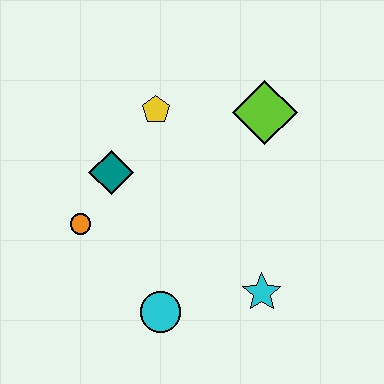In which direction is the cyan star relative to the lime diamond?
The cyan star is below the lime diamond.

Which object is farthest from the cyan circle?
The lime diamond is farthest from the cyan circle.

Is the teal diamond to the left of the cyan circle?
Yes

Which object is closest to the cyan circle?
The cyan star is closest to the cyan circle.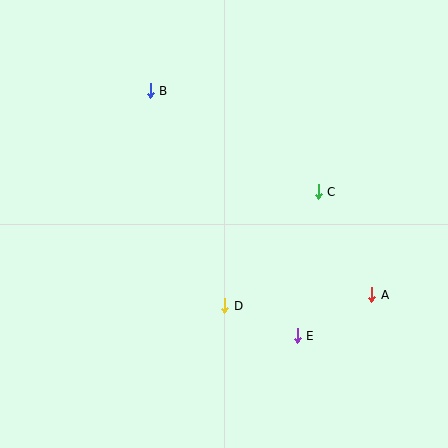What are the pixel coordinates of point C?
Point C is at (318, 192).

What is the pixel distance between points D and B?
The distance between D and B is 228 pixels.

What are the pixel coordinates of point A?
Point A is at (372, 295).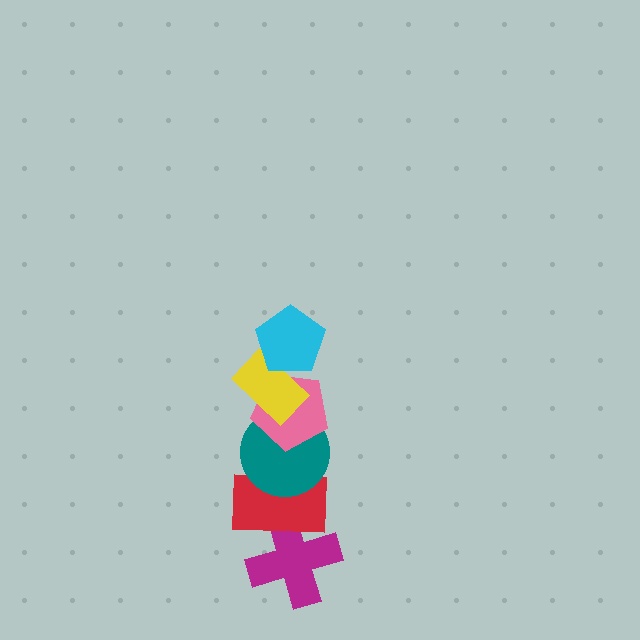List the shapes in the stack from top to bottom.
From top to bottom: the cyan pentagon, the yellow rectangle, the pink pentagon, the teal circle, the red rectangle, the magenta cross.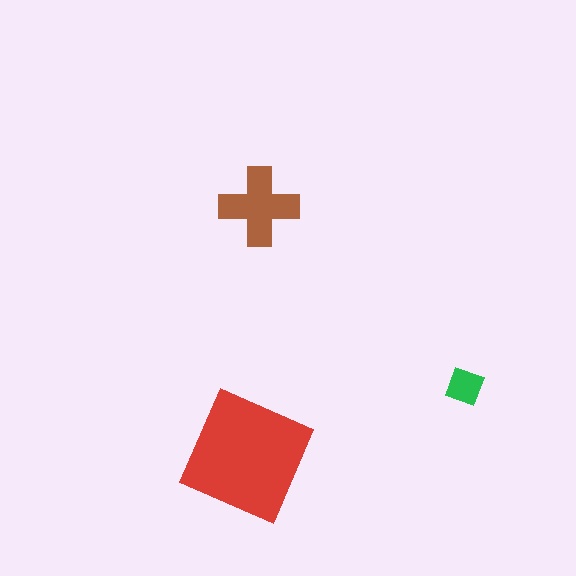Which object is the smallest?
The green diamond.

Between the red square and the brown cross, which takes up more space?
The red square.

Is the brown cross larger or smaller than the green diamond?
Larger.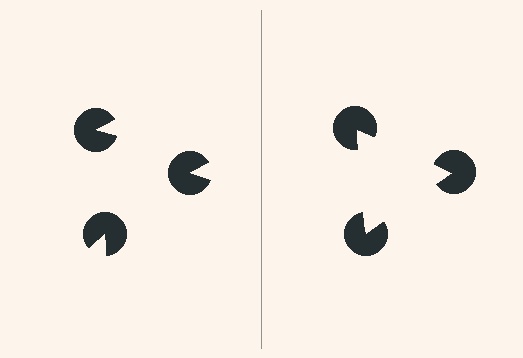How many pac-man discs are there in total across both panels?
6 — 3 on each side.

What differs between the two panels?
The pac-man discs are positioned identically on both sides; only the wedge orientations differ. On the right they align to a triangle; on the left they are misaligned.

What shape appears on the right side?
An illusory triangle.